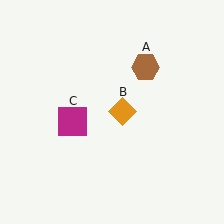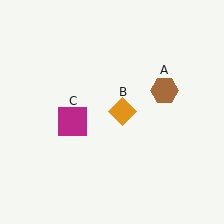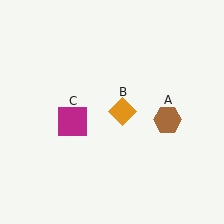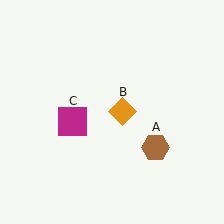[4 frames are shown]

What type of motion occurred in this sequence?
The brown hexagon (object A) rotated clockwise around the center of the scene.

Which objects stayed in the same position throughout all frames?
Orange diamond (object B) and magenta square (object C) remained stationary.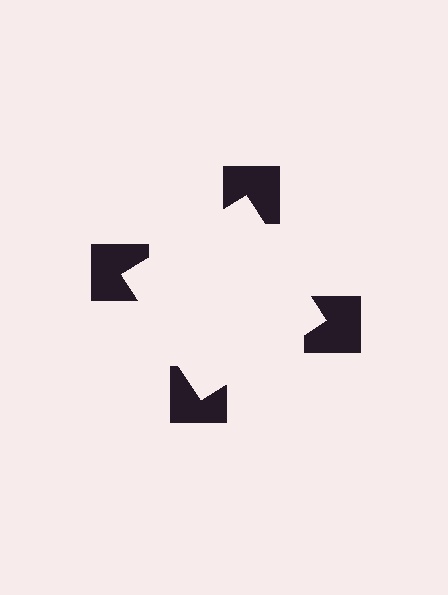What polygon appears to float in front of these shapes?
An illusory square — its edges are inferred from the aligned wedge cuts in the notched squares, not physically drawn.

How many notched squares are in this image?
There are 4 — one at each vertex of the illusory square.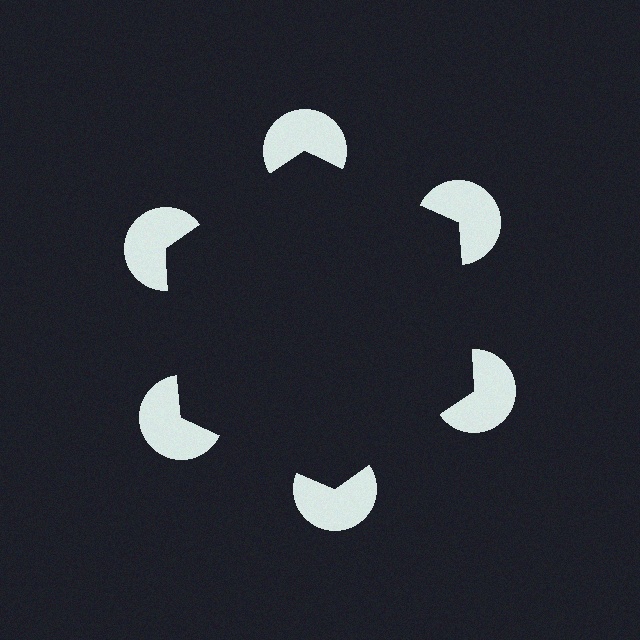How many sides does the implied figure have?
6 sides.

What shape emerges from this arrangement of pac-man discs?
An illusory hexagon — its edges are inferred from the aligned wedge cuts in the pac-man discs, not physically drawn.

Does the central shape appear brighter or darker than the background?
It typically appears slightly darker than the background, even though no actual brightness change is drawn.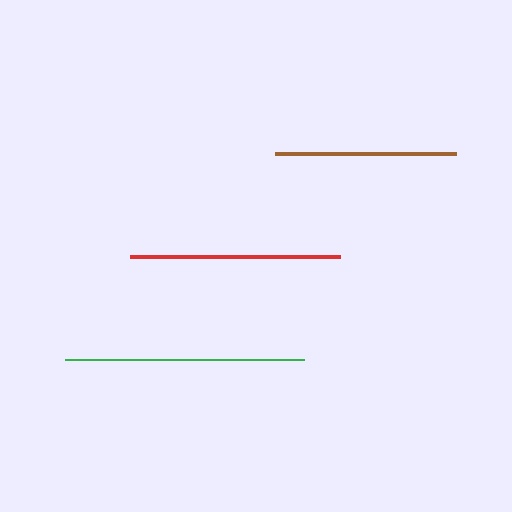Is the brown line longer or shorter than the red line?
The red line is longer than the brown line.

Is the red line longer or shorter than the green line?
The green line is longer than the red line.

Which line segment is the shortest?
The brown line is the shortest at approximately 181 pixels.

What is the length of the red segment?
The red segment is approximately 210 pixels long.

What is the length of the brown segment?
The brown segment is approximately 181 pixels long.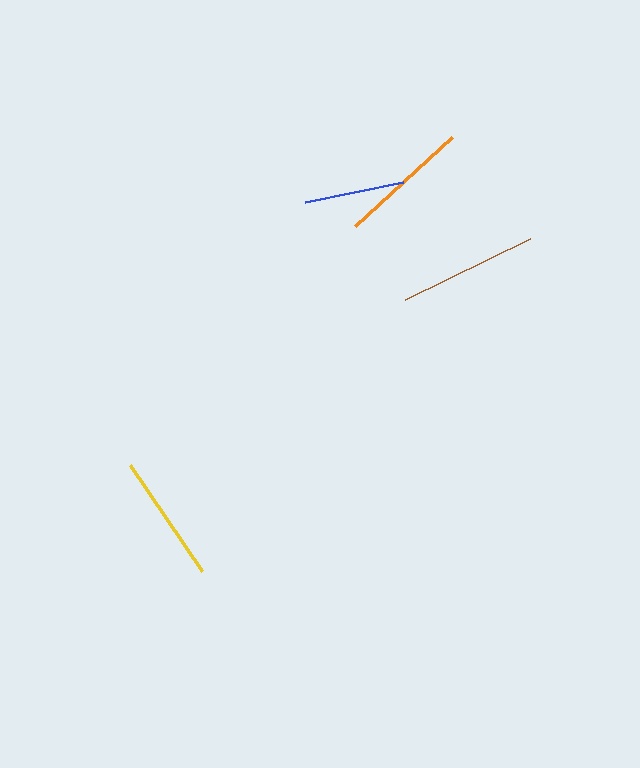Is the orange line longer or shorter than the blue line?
The orange line is longer than the blue line.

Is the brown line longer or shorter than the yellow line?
The brown line is longer than the yellow line.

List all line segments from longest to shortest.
From longest to shortest: brown, orange, yellow, blue.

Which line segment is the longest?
The brown line is the longest at approximately 140 pixels.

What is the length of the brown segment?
The brown segment is approximately 140 pixels long.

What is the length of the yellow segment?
The yellow segment is approximately 129 pixels long.